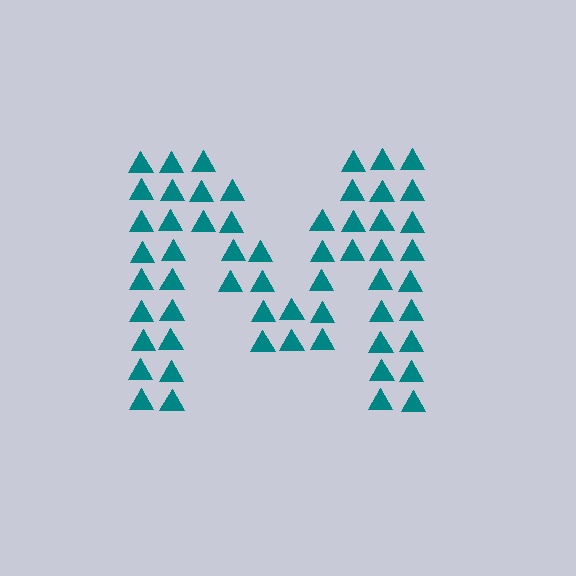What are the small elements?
The small elements are triangles.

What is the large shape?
The large shape is the letter M.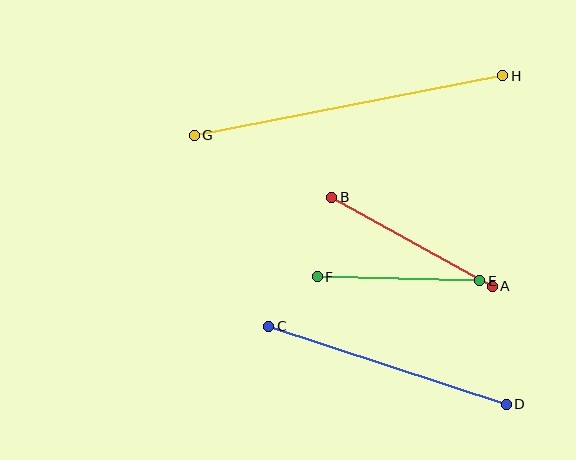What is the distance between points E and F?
The distance is approximately 162 pixels.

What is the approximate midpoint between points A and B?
The midpoint is at approximately (412, 242) pixels.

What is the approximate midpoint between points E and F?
The midpoint is at approximately (398, 279) pixels.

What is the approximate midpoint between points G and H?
The midpoint is at approximately (349, 106) pixels.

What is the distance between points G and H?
The distance is approximately 314 pixels.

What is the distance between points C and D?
The distance is approximately 250 pixels.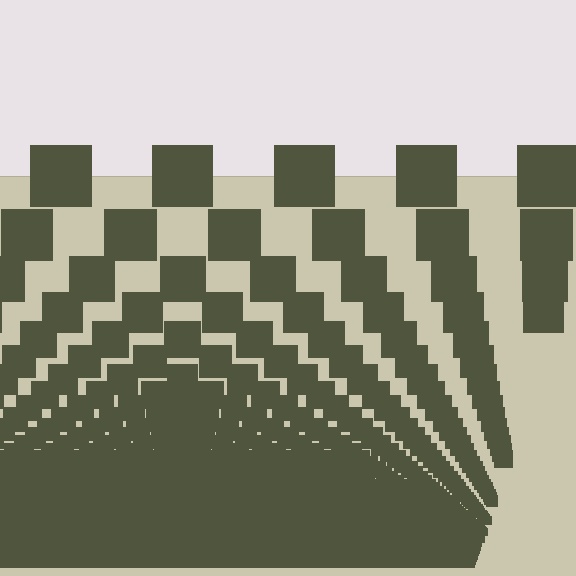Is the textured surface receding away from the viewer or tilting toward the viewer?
The surface appears to tilt toward the viewer. Texture elements get larger and sparser toward the top.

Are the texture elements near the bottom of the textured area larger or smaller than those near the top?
Smaller. The gradient is inverted — elements near the bottom are smaller and denser.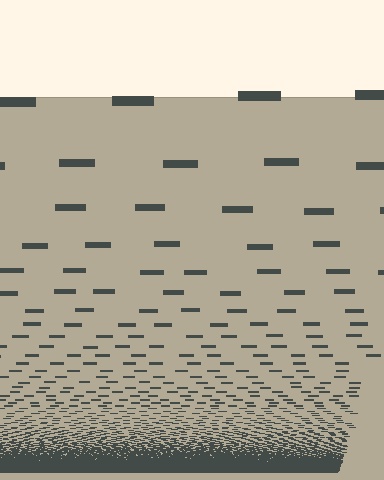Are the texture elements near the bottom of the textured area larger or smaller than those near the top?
Smaller. The gradient is inverted — elements near the bottom are smaller and denser.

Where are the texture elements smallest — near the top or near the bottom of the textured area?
Near the bottom.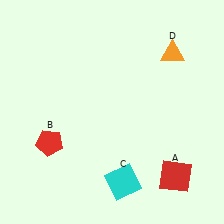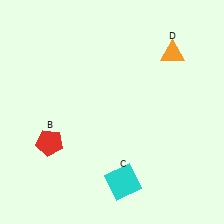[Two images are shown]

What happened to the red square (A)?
The red square (A) was removed in Image 2. It was in the bottom-right area of Image 1.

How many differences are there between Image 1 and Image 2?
There is 1 difference between the two images.